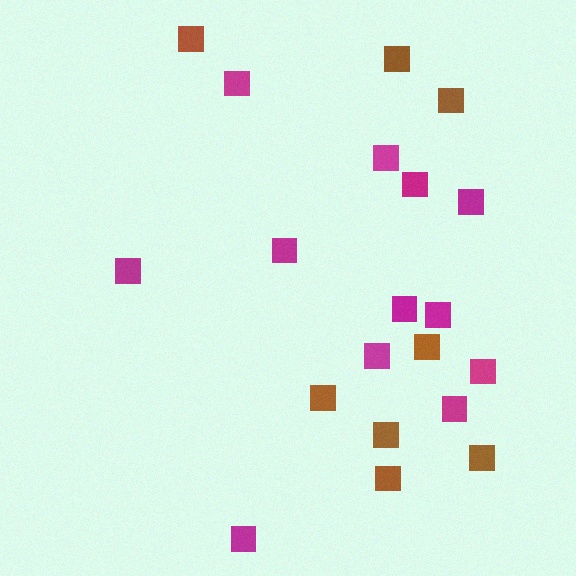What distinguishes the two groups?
There are 2 groups: one group of magenta squares (12) and one group of brown squares (8).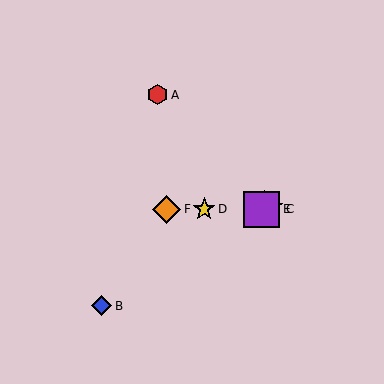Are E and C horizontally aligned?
Yes, both are at y≈209.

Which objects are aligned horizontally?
Objects C, D, E, F are aligned horizontally.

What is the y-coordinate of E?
Object E is at y≈209.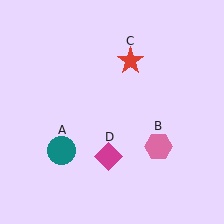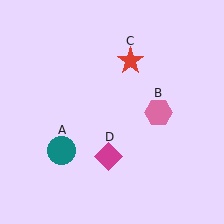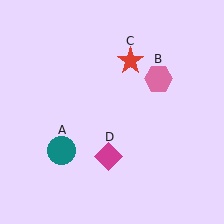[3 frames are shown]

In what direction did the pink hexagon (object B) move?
The pink hexagon (object B) moved up.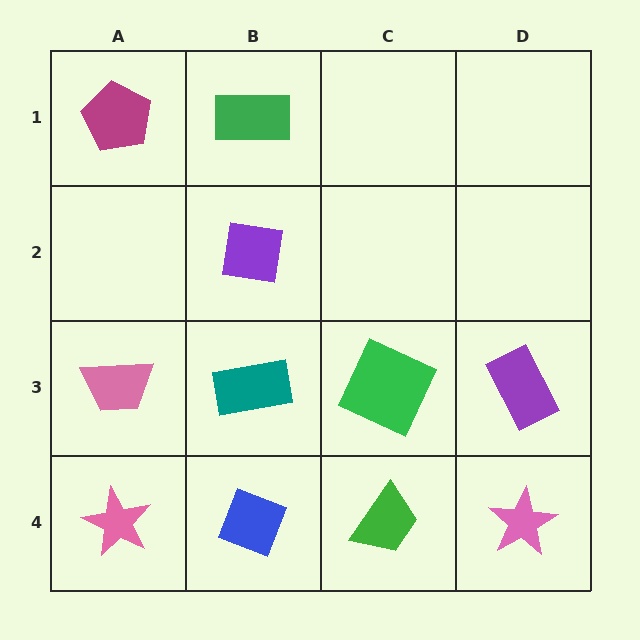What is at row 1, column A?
A magenta pentagon.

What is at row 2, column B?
A purple square.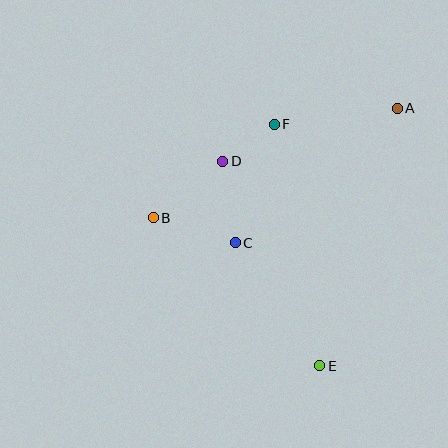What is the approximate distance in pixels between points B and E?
The distance between B and E is approximately 223 pixels.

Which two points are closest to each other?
Points D and F are closest to each other.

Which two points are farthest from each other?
Points A and E are farthest from each other.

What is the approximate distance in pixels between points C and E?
The distance between C and E is approximately 149 pixels.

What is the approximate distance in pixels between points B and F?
The distance between B and F is approximately 153 pixels.